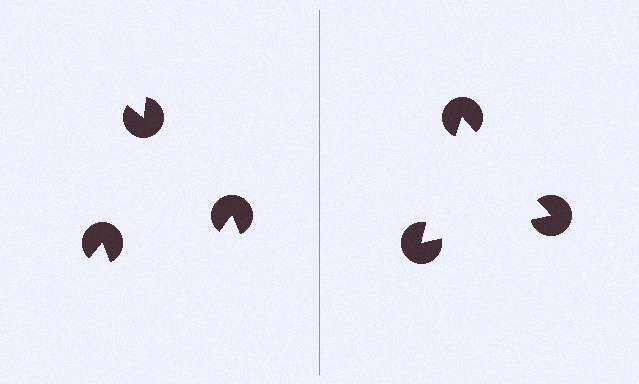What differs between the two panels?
The pac-man discs are positioned identically on both sides; only the wedge orientations differ. On the right they align to a triangle; on the left they are misaligned.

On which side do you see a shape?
An illusory triangle appears on the right side. On the left side the wedge cuts are rotated, so no coherent shape forms.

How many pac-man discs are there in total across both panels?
6 — 3 on each side.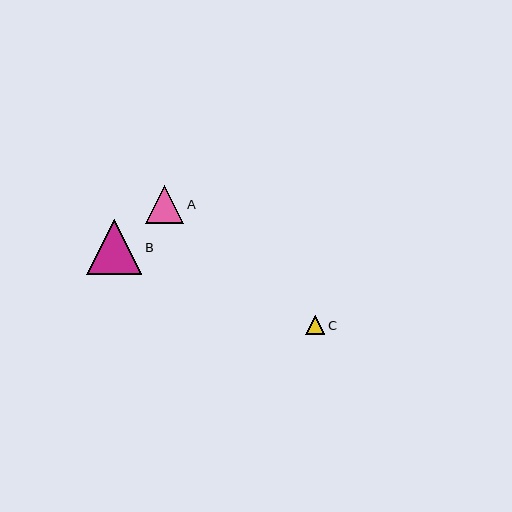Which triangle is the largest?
Triangle B is the largest with a size of approximately 55 pixels.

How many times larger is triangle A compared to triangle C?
Triangle A is approximately 1.9 times the size of triangle C.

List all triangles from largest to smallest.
From largest to smallest: B, A, C.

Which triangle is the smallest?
Triangle C is the smallest with a size of approximately 20 pixels.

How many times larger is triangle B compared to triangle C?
Triangle B is approximately 2.8 times the size of triangle C.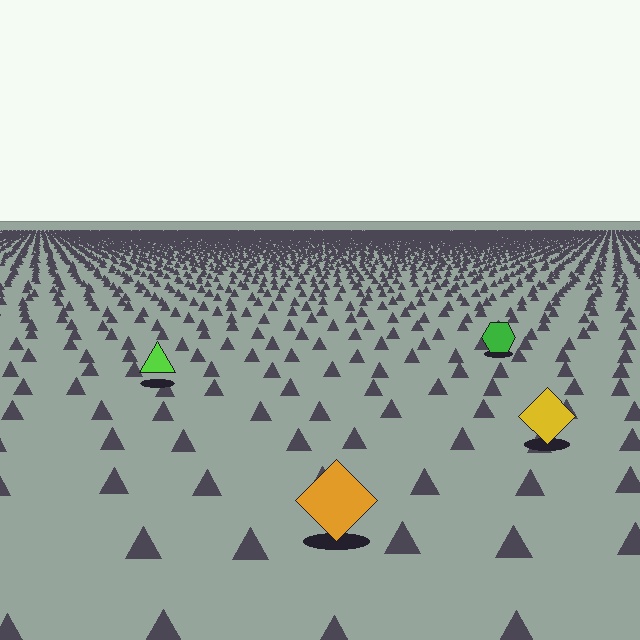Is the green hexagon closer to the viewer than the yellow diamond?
No. The yellow diamond is closer — you can tell from the texture gradient: the ground texture is coarser near it.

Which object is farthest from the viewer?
The green hexagon is farthest from the viewer. It appears smaller and the ground texture around it is denser.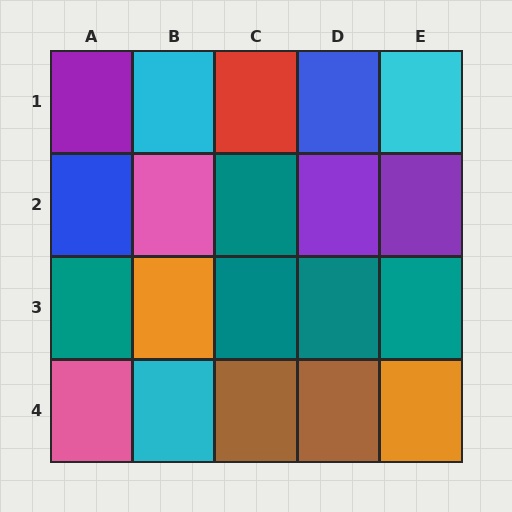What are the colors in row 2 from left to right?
Blue, pink, teal, purple, purple.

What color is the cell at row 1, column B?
Cyan.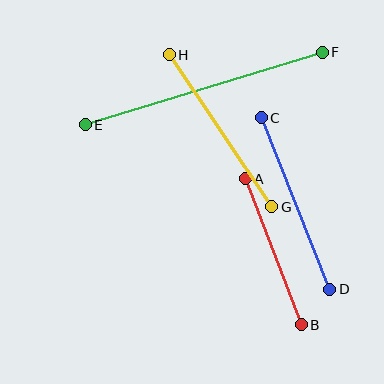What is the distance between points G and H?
The distance is approximately 184 pixels.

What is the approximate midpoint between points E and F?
The midpoint is at approximately (204, 89) pixels.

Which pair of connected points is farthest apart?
Points E and F are farthest apart.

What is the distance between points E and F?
The distance is approximately 248 pixels.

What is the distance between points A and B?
The distance is approximately 156 pixels.